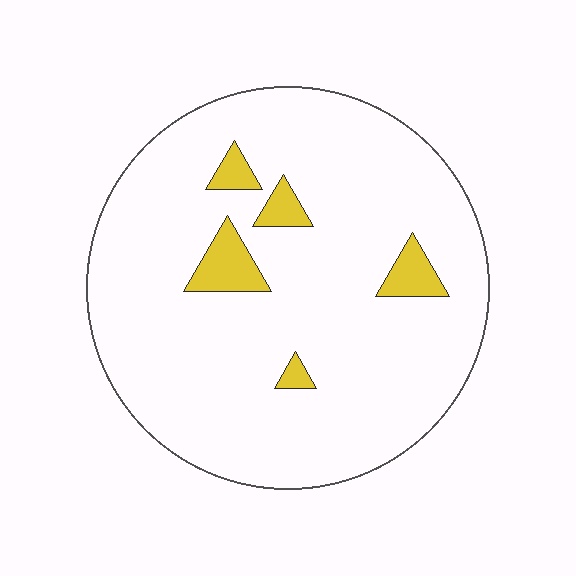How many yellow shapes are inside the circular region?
5.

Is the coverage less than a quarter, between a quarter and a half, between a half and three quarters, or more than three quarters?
Less than a quarter.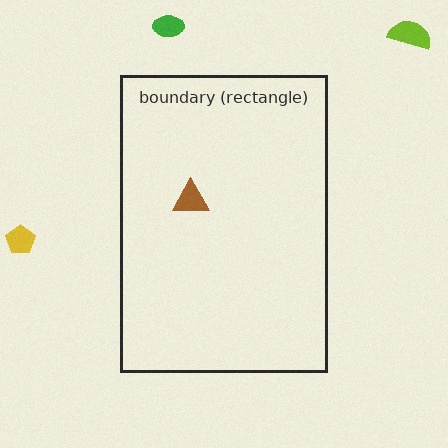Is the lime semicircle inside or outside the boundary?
Outside.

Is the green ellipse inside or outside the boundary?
Outside.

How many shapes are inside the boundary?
1 inside, 3 outside.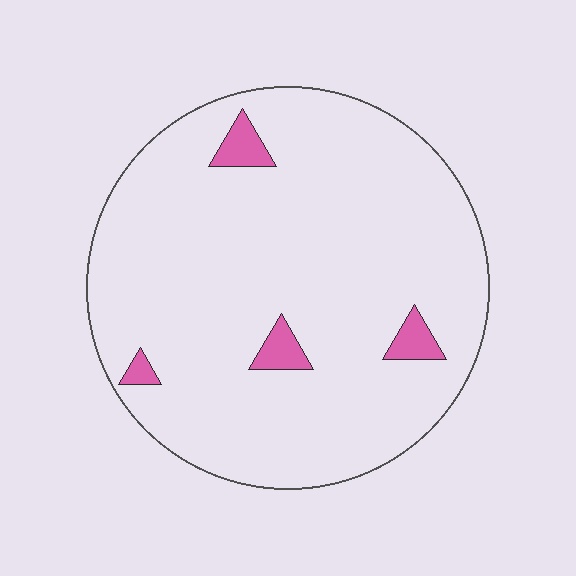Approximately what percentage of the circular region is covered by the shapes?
Approximately 5%.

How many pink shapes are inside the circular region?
4.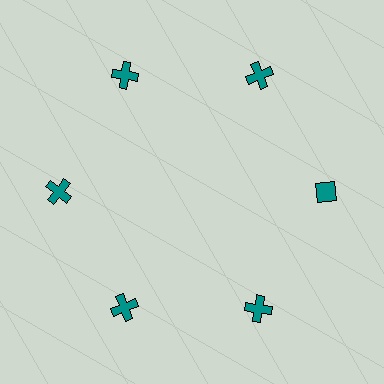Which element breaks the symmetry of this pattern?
The teal diamond at roughly the 3 o'clock position breaks the symmetry. All other shapes are teal crosses.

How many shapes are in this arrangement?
There are 6 shapes arranged in a ring pattern.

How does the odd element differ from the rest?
It has a different shape: diamond instead of cross.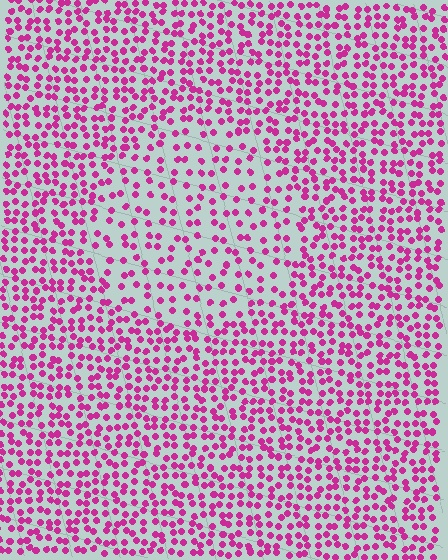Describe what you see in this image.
The image contains small magenta elements arranged at two different densities. A circle-shaped region is visible where the elements are less densely packed than the surrounding area.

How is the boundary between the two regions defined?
The boundary is defined by a change in element density (approximately 1.8x ratio). All elements are the same color, size, and shape.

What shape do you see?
I see a circle.